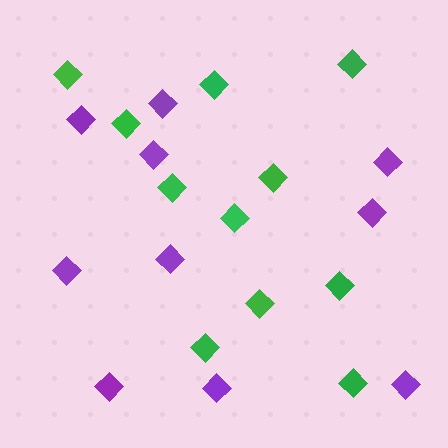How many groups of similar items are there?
There are 2 groups: one group of green diamonds (11) and one group of purple diamonds (10).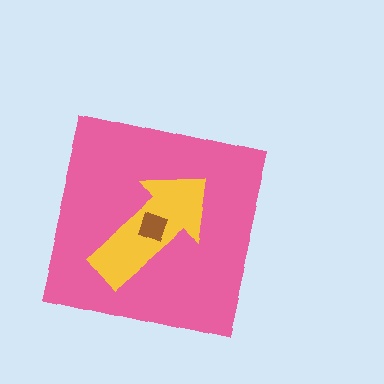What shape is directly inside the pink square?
The yellow arrow.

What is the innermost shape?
The brown square.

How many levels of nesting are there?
3.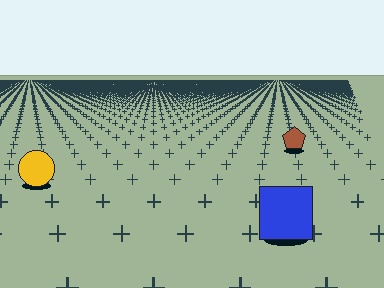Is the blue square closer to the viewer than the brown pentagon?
Yes. The blue square is closer — you can tell from the texture gradient: the ground texture is coarser near it.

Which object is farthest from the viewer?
The brown pentagon is farthest from the viewer. It appears smaller and the ground texture around it is denser.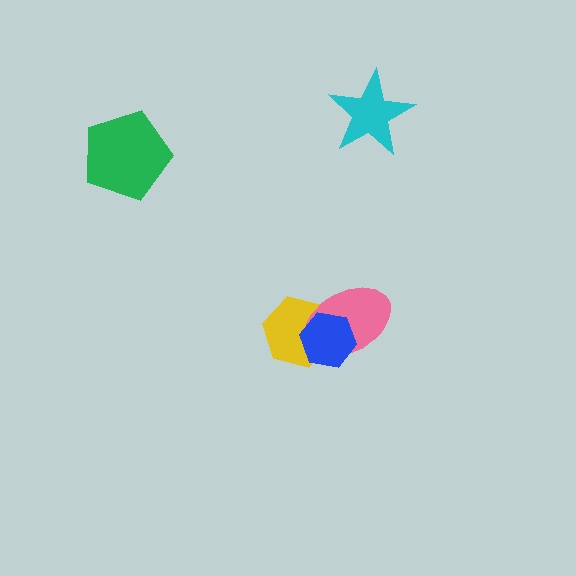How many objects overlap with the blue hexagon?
2 objects overlap with the blue hexagon.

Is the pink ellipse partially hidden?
Yes, it is partially covered by another shape.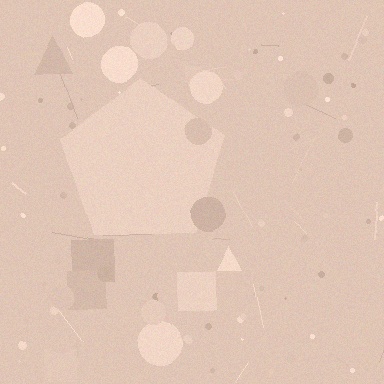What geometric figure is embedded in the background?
A pentagon is embedded in the background.